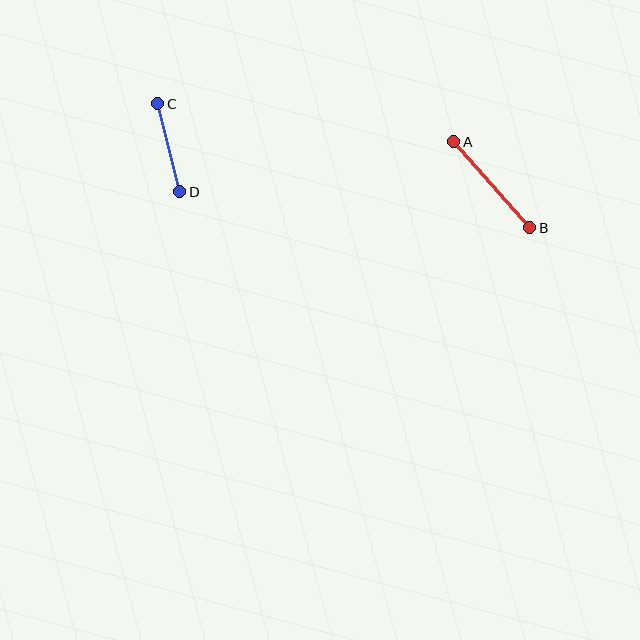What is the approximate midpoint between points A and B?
The midpoint is at approximately (492, 185) pixels.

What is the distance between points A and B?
The distance is approximately 115 pixels.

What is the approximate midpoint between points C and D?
The midpoint is at approximately (169, 148) pixels.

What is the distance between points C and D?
The distance is approximately 90 pixels.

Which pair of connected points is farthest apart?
Points A and B are farthest apart.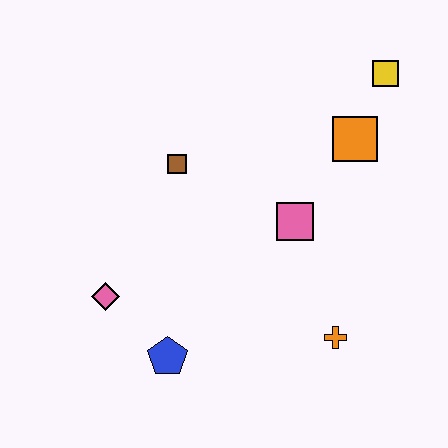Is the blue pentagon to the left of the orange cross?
Yes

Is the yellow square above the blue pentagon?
Yes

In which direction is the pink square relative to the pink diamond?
The pink square is to the right of the pink diamond.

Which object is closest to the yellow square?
The orange square is closest to the yellow square.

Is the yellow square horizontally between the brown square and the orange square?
No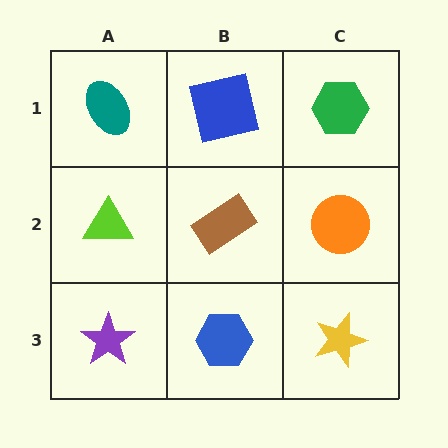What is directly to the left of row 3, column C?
A blue hexagon.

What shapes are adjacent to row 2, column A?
A teal ellipse (row 1, column A), a purple star (row 3, column A), a brown rectangle (row 2, column B).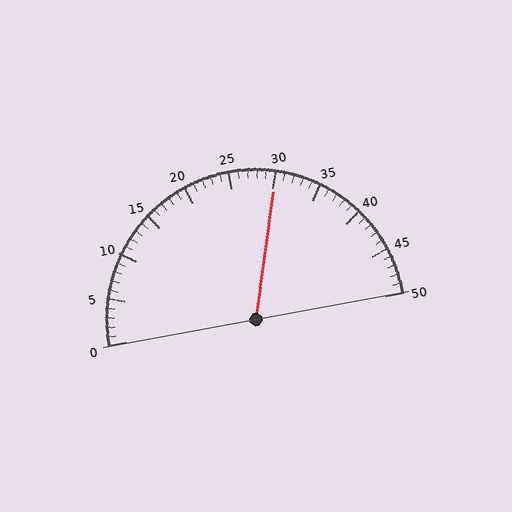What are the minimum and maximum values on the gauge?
The gauge ranges from 0 to 50.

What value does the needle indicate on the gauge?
The needle indicates approximately 30.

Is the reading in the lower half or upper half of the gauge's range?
The reading is in the upper half of the range (0 to 50).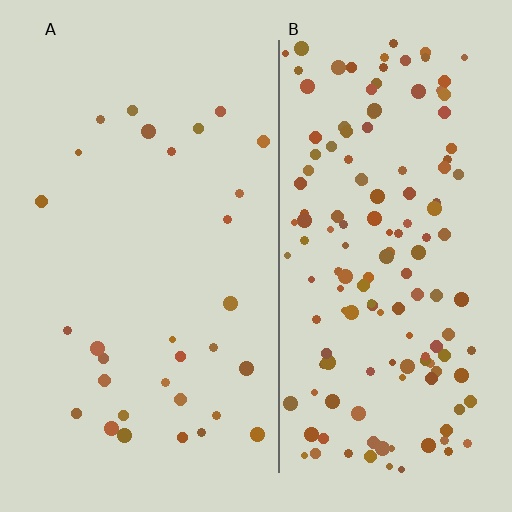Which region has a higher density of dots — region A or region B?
B (the right).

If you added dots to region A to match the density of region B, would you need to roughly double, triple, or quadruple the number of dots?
Approximately quadruple.